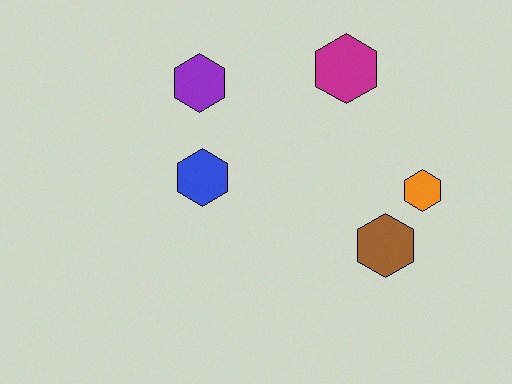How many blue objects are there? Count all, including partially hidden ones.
There is 1 blue object.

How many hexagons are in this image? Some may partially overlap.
There are 5 hexagons.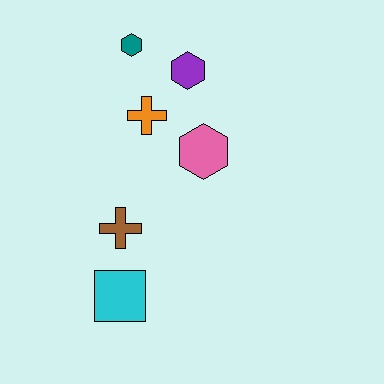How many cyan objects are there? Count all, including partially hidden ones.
There is 1 cyan object.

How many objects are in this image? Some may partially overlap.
There are 6 objects.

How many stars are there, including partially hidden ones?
There are no stars.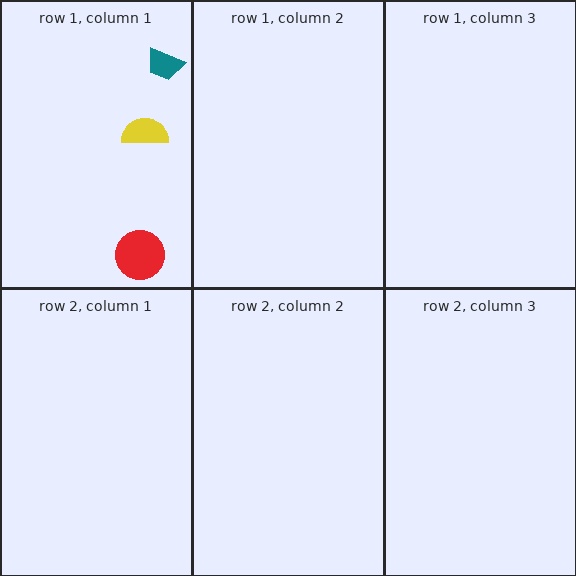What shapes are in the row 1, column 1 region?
The yellow semicircle, the teal trapezoid, the red circle.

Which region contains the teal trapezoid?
The row 1, column 1 region.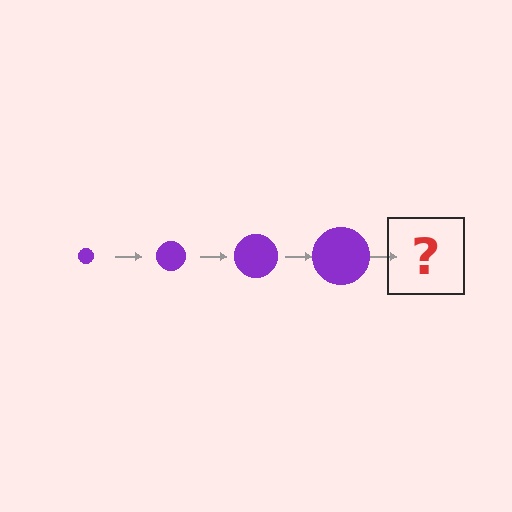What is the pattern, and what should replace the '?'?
The pattern is that the circle gets progressively larger each step. The '?' should be a purple circle, larger than the previous one.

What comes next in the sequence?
The next element should be a purple circle, larger than the previous one.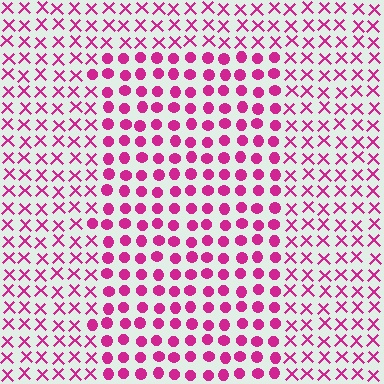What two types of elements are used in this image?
The image uses circles inside the rectangle region and X marks outside it.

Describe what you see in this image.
The image is filled with small magenta elements arranged in a uniform grid. A rectangle-shaped region contains circles, while the surrounding area contains X marks. The boundary is defined purely by the change in element shape.